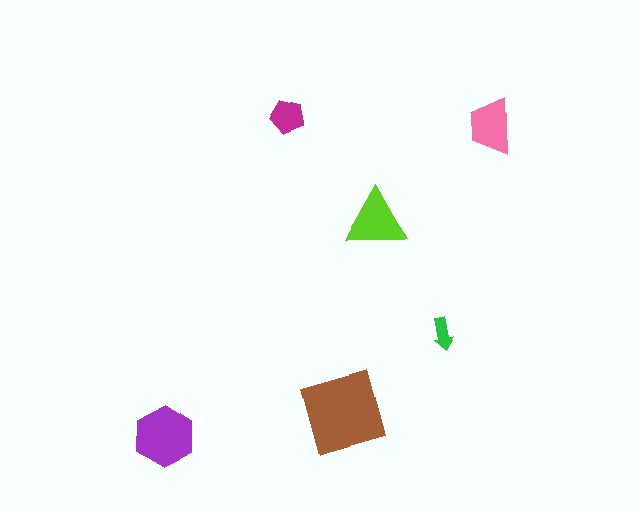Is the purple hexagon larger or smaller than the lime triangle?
Larger.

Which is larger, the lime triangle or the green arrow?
The lime triangle.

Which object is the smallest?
The green arrow.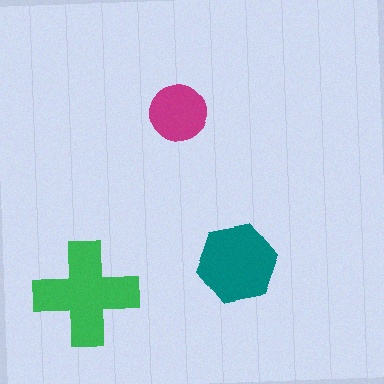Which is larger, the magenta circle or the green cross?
The green cross.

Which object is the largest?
The green cross.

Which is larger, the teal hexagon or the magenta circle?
The teal hexagon.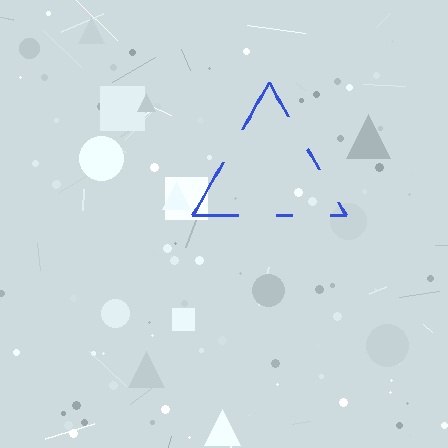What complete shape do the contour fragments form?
The contour fragments form a triangle.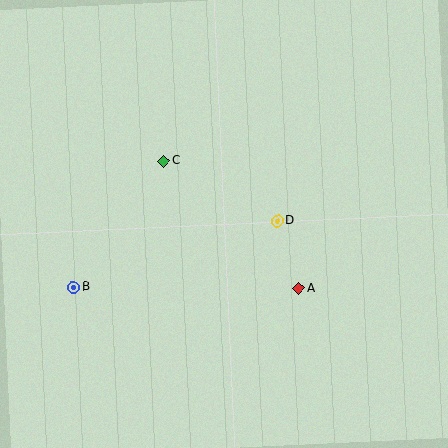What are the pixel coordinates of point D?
Point D is at (277, 221).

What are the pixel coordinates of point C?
Point C is at (164, 161).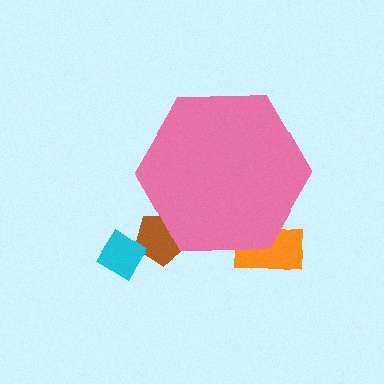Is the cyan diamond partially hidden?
No, the cyan diamond is fully visible.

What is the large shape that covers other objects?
A pink hexagon.